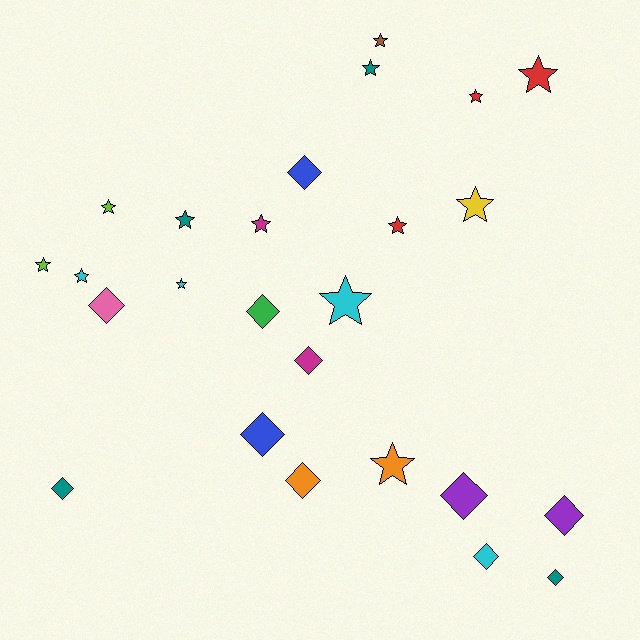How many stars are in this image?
There are 14 stars.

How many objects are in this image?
There are 25 objects.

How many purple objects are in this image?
There are 2 purple objects.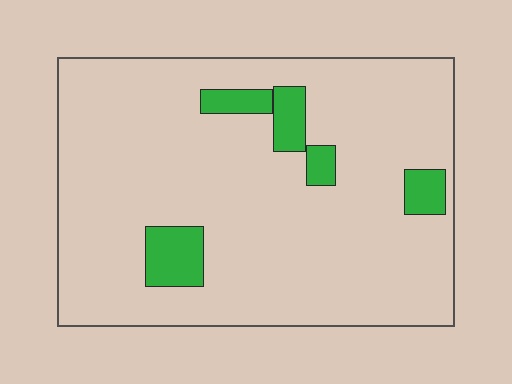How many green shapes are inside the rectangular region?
5.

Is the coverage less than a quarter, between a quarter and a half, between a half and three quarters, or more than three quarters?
Less than a quarter.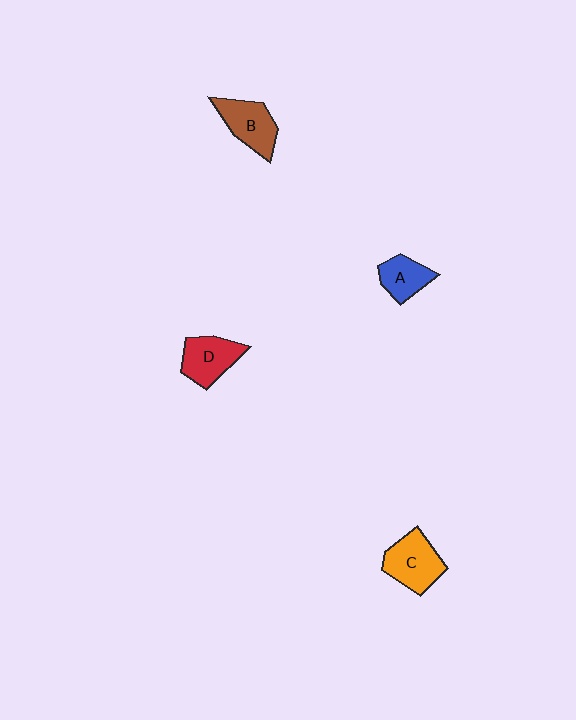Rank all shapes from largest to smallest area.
From largest to smallest: C (orange), B (brown), D (red), A (blue).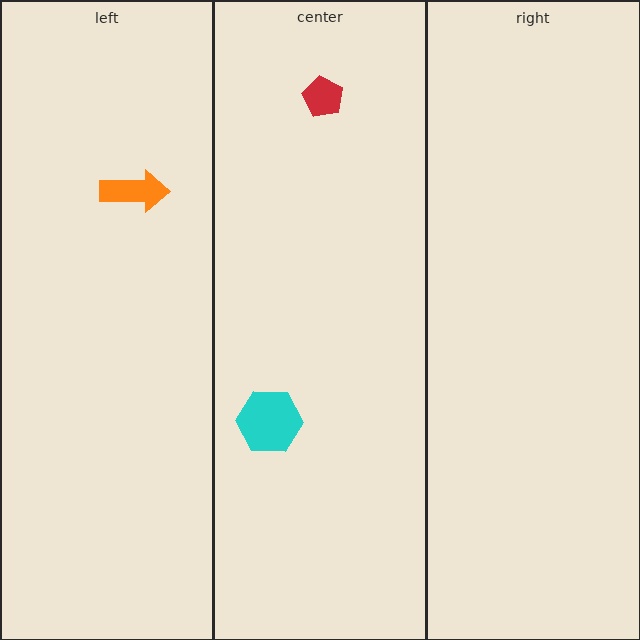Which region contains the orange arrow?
The left region.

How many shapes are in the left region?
1.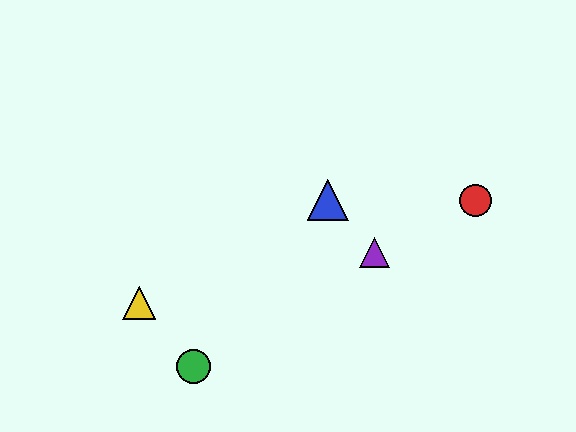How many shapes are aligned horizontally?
2 shapes (the red circle, the blue triangle) are aligned horizontally.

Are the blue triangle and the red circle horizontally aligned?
Yes, both are at y≈200.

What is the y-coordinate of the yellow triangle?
The yellow triangle is at y≈303.